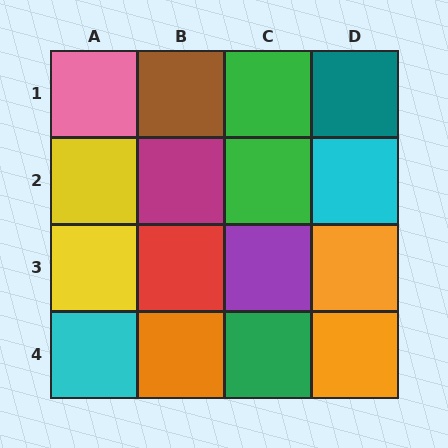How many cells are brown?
1 cell is brown.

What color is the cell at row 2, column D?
Cyan.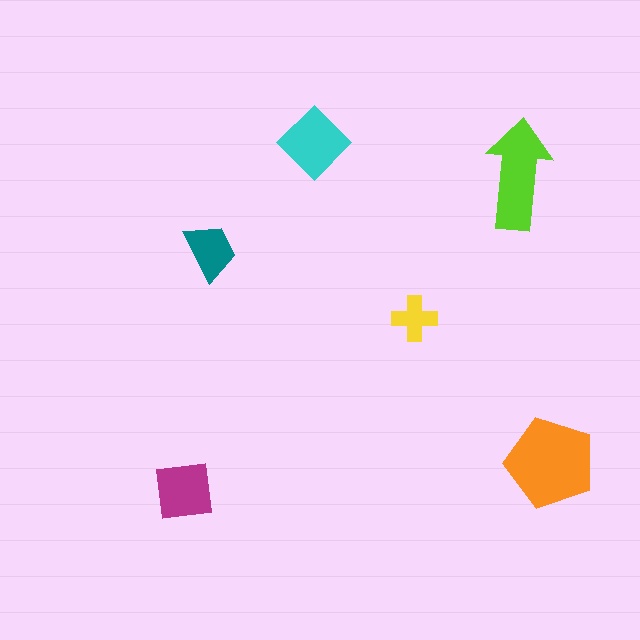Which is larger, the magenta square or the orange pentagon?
The orange pentagon.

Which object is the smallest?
The yellow cross.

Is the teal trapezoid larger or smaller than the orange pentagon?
Smaller.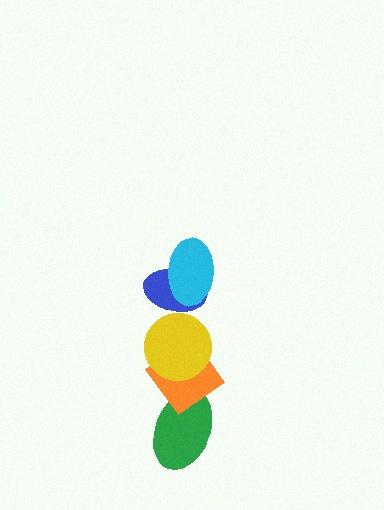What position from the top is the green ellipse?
The green ellipse is 5th from the top.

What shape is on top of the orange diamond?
The yellow circle is on top of the orange diamond.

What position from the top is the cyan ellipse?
The cyan ellipse is 1st from the top.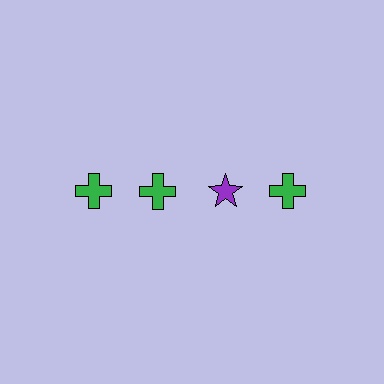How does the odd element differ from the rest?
It differs in both color (purple instead of green) and shape (star instead of cross).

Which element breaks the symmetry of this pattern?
The purple star in the top row, center column breaks the symmetry. All other shapes are green crosses.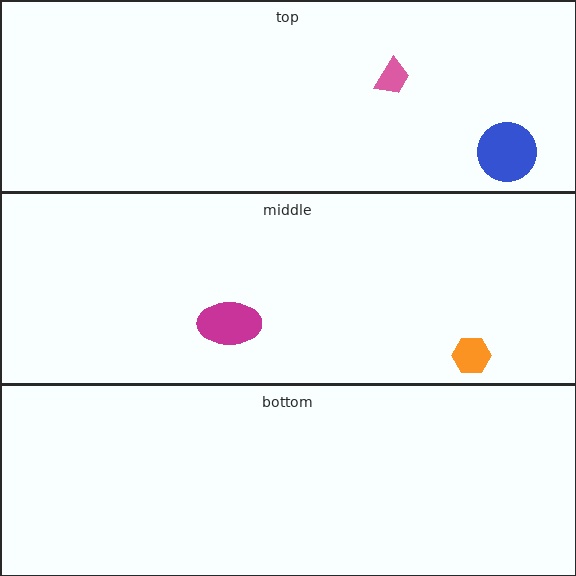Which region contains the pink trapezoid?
The top region.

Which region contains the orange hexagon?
The middle region.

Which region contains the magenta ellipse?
The middle region.